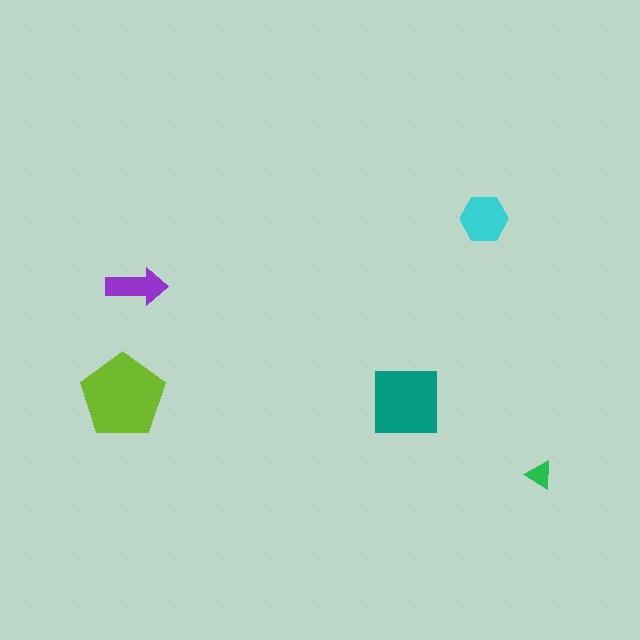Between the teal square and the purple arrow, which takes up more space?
The teal square.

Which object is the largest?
The lime pentagon.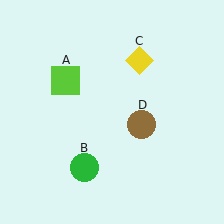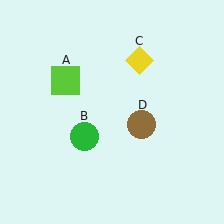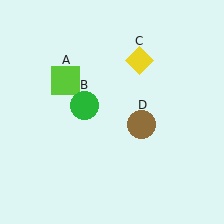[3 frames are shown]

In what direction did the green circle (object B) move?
The green circle (object B) moved up.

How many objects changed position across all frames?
1 object changed position: green circle (object B).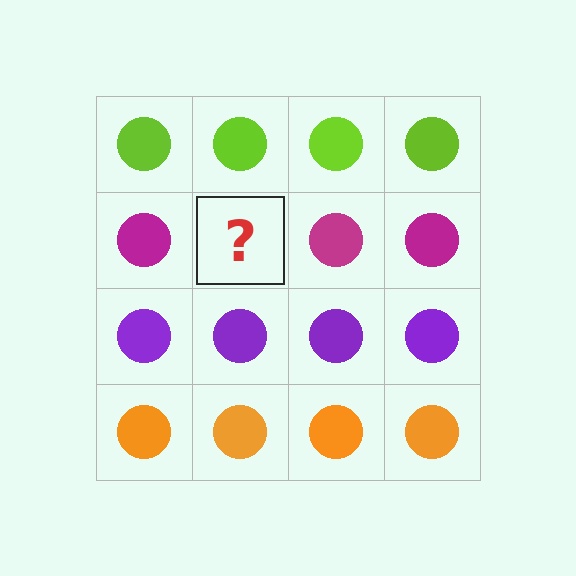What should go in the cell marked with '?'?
The missing cell should contain a magenta circle.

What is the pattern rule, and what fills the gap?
The rule is that each row has a consistent color. The gap should be filled with a magenta circle.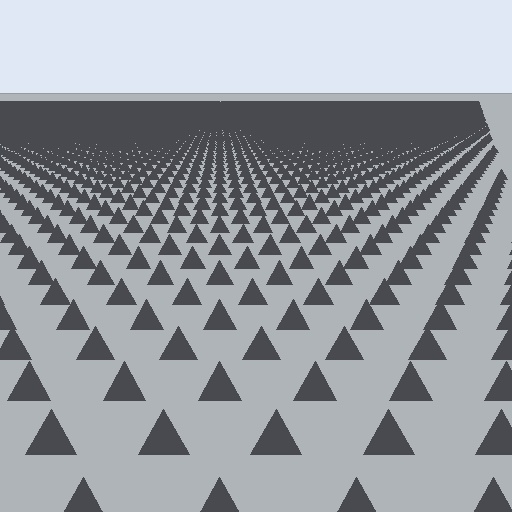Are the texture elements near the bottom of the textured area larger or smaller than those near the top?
Larger. Near the bottom, elements are closer to the viewer and appear at a bigger on-screen size.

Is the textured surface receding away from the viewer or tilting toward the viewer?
The surface is receding away from the viewer. Texture elements get smaller and denser toward the top.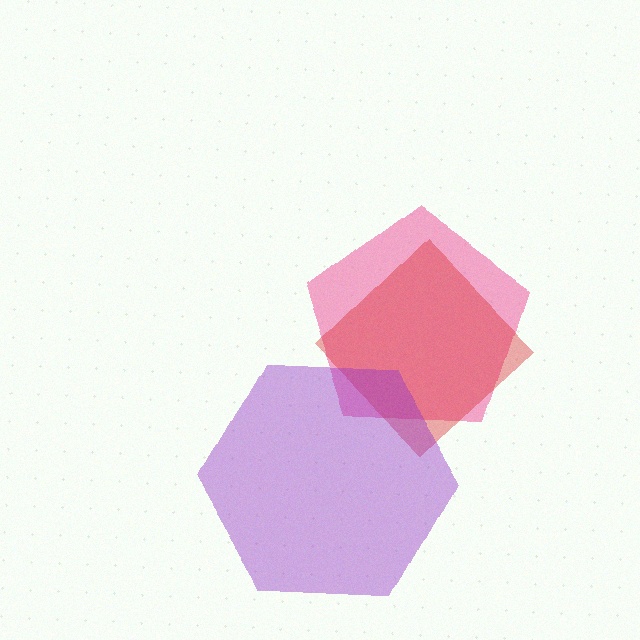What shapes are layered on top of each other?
The layered shapes are: a pink pentagon, a red diamond, a purple hexagon.